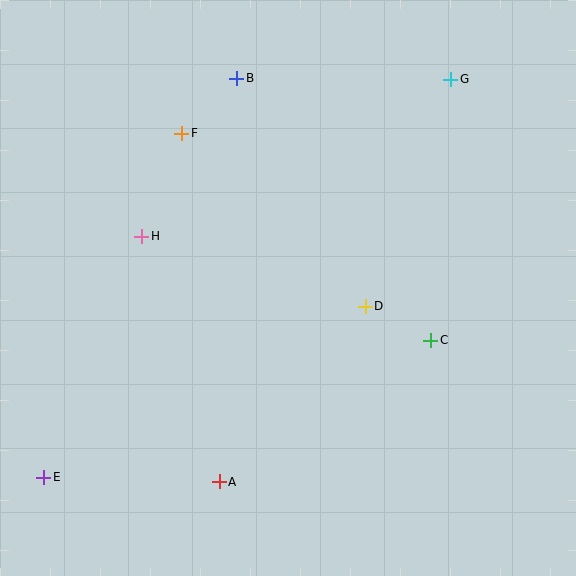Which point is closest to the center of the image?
Point D at (365, 306) is closest to the center.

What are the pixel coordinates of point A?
Point A is at (219, 482).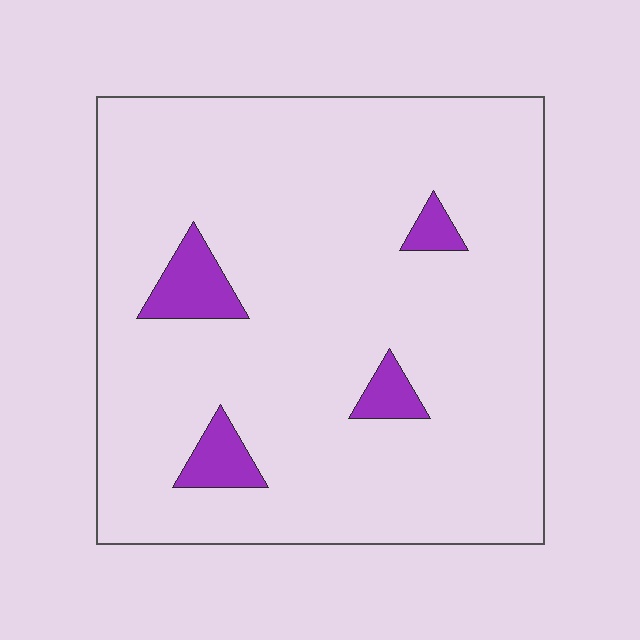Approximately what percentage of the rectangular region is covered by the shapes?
Approximately 5%.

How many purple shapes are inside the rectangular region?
4.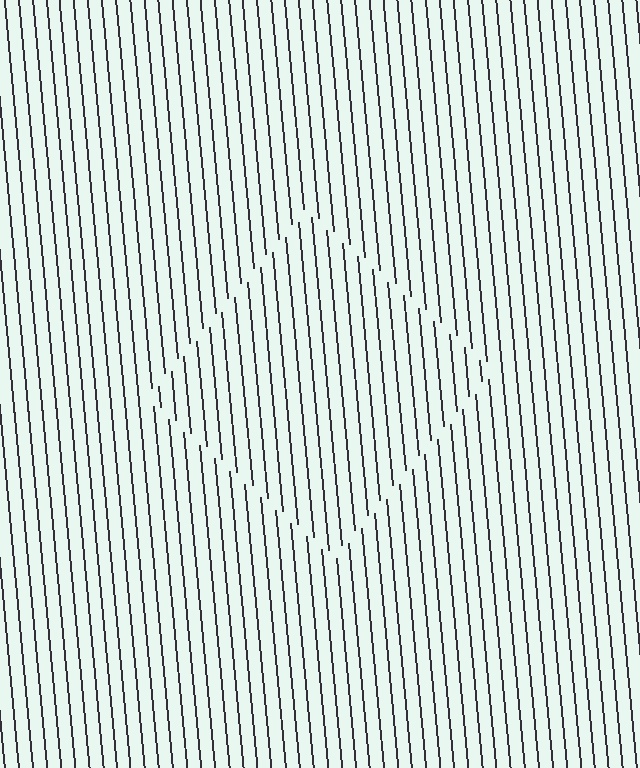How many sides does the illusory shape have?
4 sides — the line-ends trace a square.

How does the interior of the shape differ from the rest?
The interior of the shape contains the same grating, shifted by half a period — the contour is defined by the phase discontinuity where line-ends from the inner and outer gratings abut.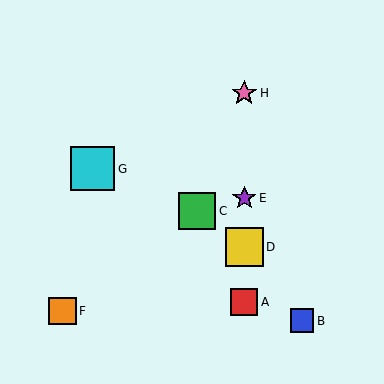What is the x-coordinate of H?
Object H is at x≈244.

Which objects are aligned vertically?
Objects A, D, E, H are aligned vertically.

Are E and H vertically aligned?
Yes, both are at x≈244.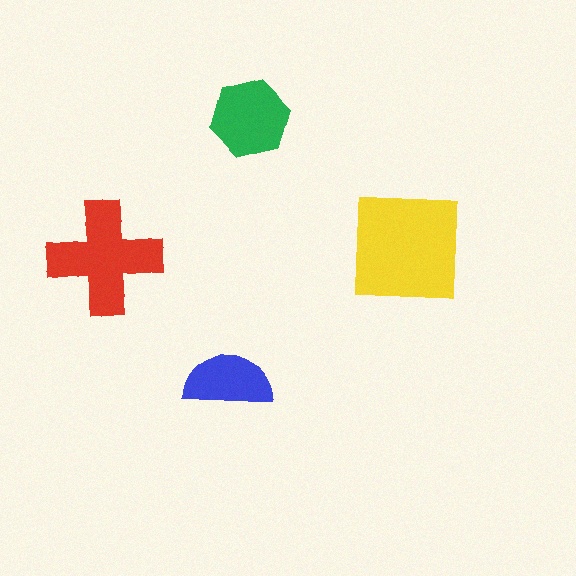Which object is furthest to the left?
The red cross is leftmost.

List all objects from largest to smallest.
The yellow square, the red cross, the green hexagon, the blue semicircle.